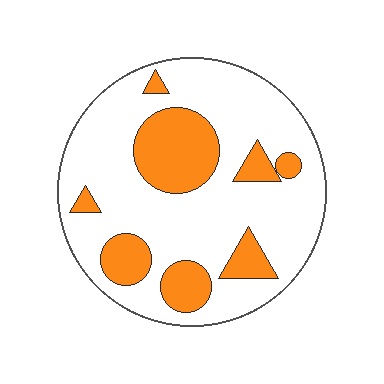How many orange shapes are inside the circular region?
8.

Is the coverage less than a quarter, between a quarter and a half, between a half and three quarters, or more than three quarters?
Between a quarter and a half.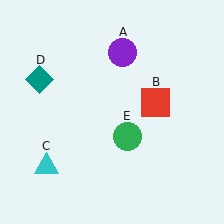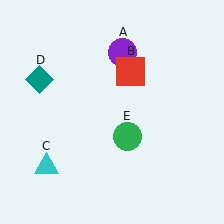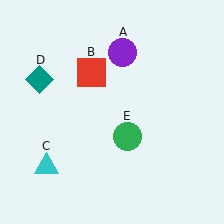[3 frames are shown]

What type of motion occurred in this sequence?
The red square (object B) rotated counterclockwise around the center of the scene.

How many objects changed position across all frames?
1 object changed position: red square (object B).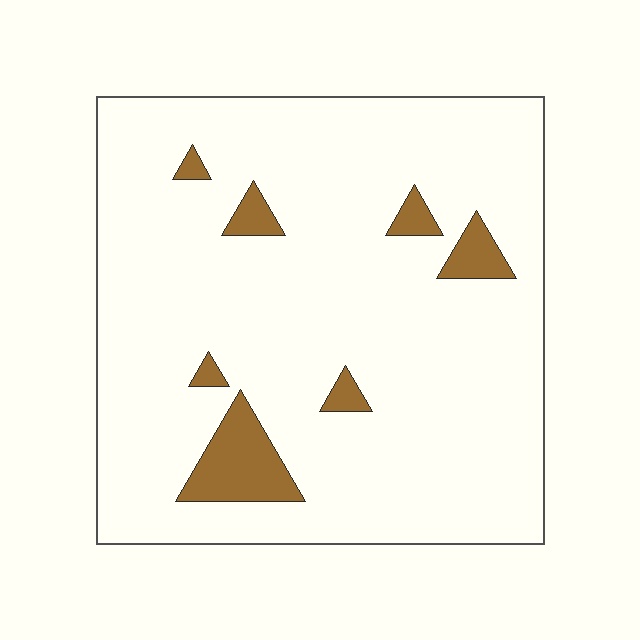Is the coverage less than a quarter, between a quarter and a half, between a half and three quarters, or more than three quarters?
Less than a quarter.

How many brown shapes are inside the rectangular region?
7.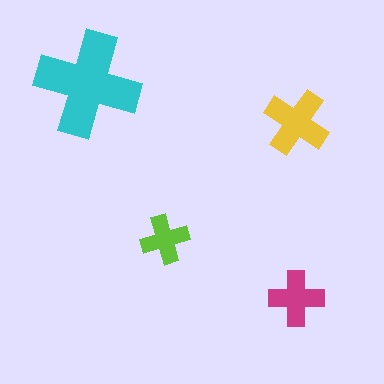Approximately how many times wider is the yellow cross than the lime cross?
About 1.5 times wider.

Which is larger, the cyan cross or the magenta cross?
The cyan one.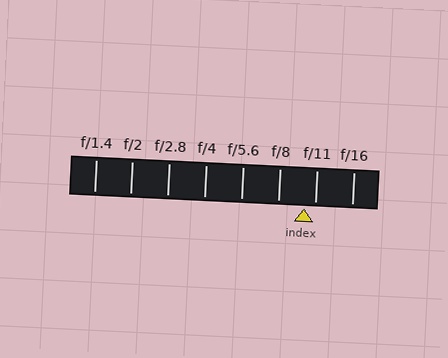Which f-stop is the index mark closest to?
The index mark is closest to f/11.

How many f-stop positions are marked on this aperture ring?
There are 8 f-stop positions marked.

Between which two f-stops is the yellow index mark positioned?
The index mark is between f/8 and f/11.